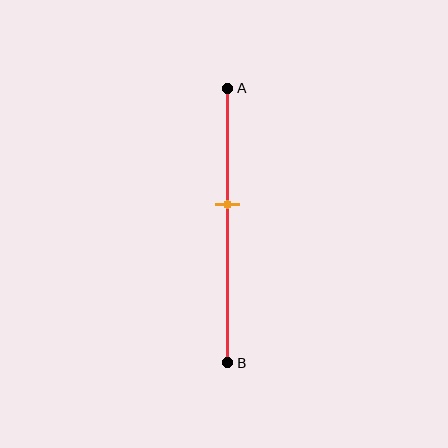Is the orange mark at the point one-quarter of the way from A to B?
No, the mark is at about 40% from A, not at the 25% one-quarter point.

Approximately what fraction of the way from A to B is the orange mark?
The orange mark is approximately 40% of the way from A to B.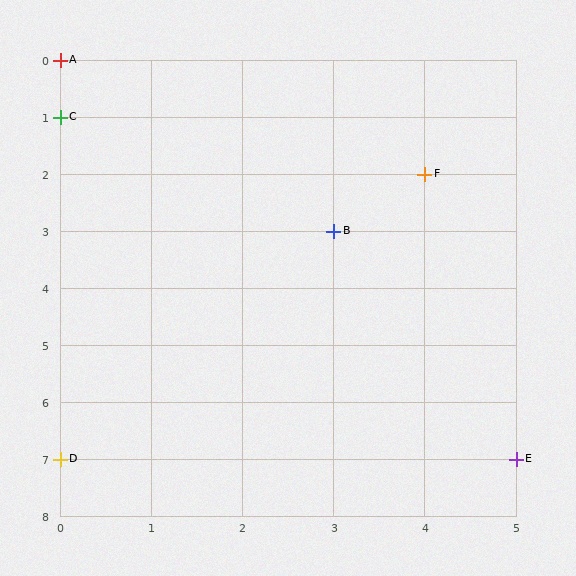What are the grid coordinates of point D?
Point D is at grid coordinates (0, 7).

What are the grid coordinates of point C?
Point C is at grid coordinates (0, 1).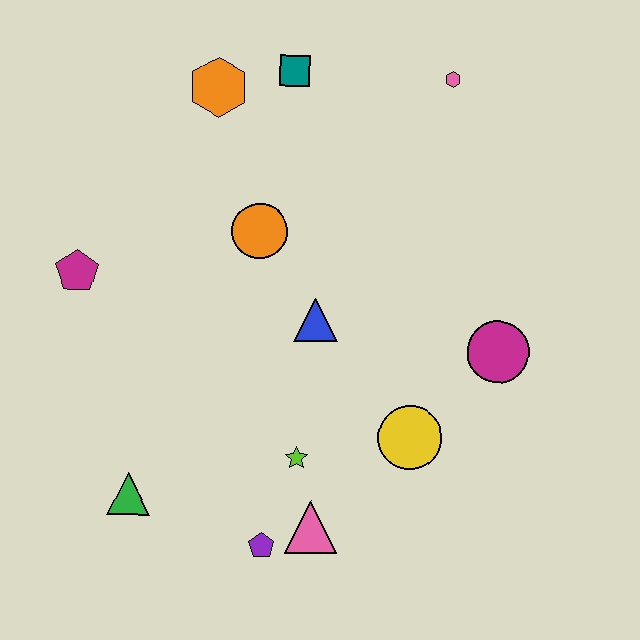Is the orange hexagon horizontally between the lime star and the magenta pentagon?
Yes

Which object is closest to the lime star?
The pink triangle is closest to the lime star.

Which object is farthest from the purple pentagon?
The pink hexagon is farthest from the purple pentagon.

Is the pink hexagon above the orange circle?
Yes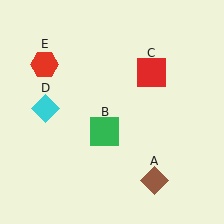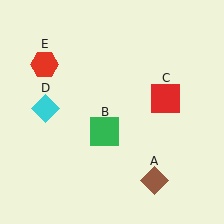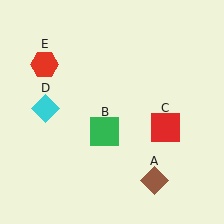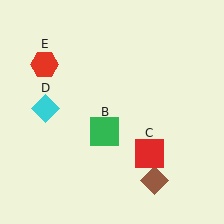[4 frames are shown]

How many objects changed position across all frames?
1 object changed position: red square (object C).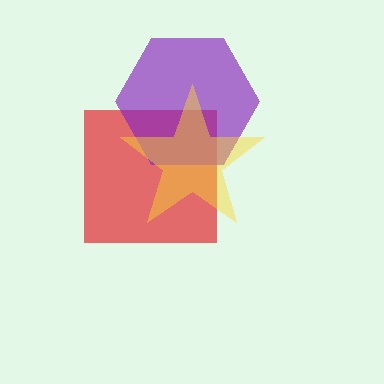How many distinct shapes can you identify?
There are 3 distinct shapes: a red square, a purple hexagon, a yellow star.